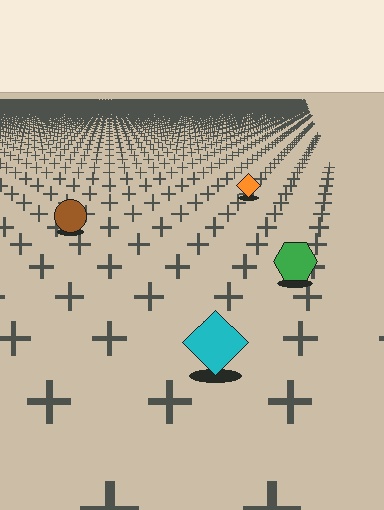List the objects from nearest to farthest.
From nearest to farthest: the cyan diamond, the green hexagon, the brown circle, the orange diamond.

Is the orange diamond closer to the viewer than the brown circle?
No. The brown circle is closer — you can tell from the texture gradient: the ground texture is coarser near it.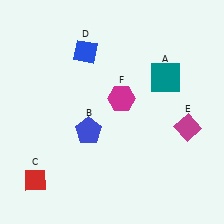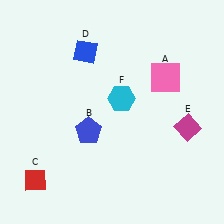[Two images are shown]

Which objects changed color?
A changed from teal to pink. F changed from magenta to cyan.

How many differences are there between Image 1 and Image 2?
There are 2 differences between the two images.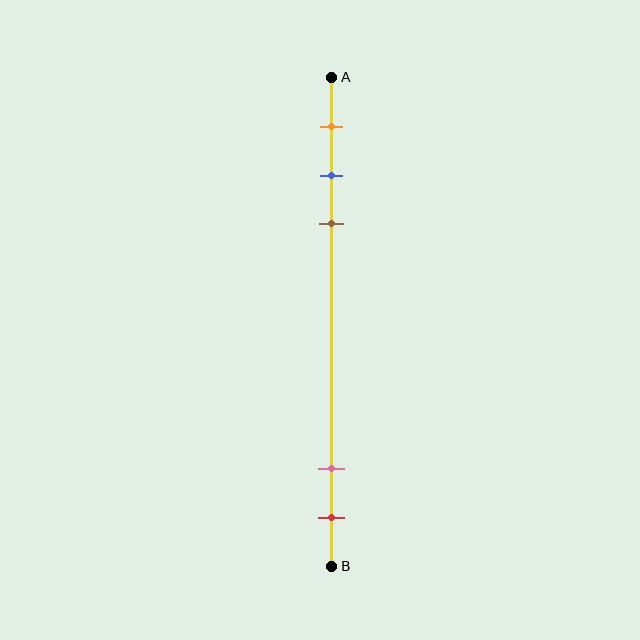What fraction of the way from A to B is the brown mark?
The brown mark is approximately 30% (0.3) of the way from A to B.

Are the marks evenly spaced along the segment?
No, the marks are not evenly spaced.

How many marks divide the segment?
There are 5 marks dividing the segment.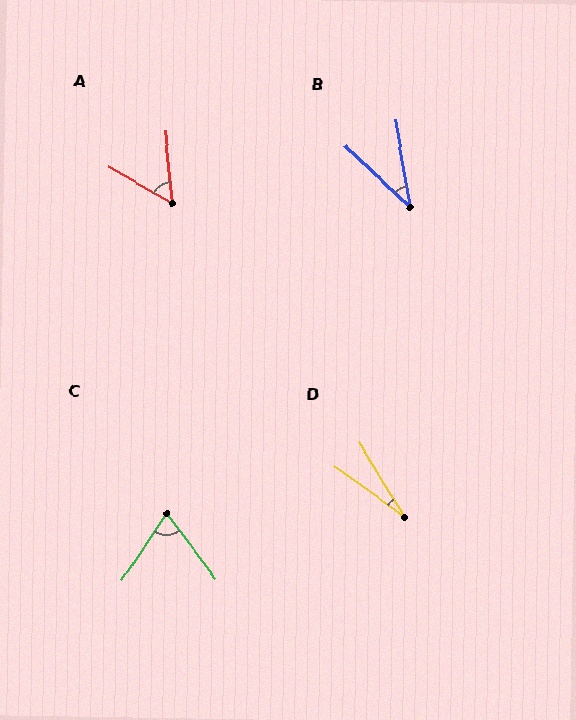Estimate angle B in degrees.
Approximately 37 degrees.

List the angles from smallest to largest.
D (23°), B (37°), A (55°), C (71°).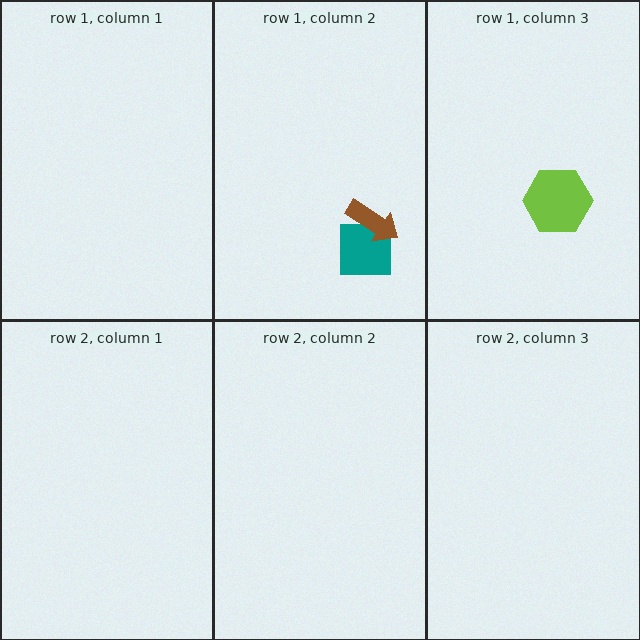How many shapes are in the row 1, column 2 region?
2.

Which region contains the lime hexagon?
The row 1, column 3 region.